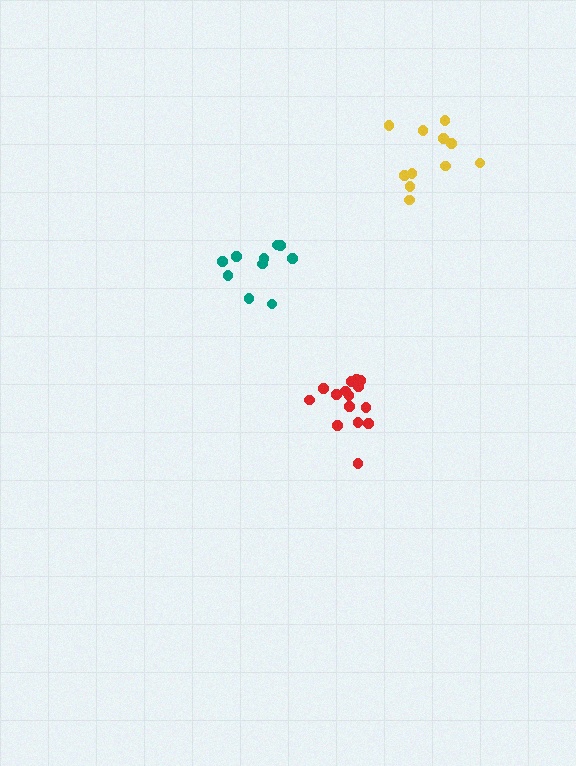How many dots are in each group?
Group 1: 10 dots, Group 2: 11 dots, Group 3: 15 dots (36 total).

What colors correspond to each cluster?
The clusters are colored: teal, yellow, red.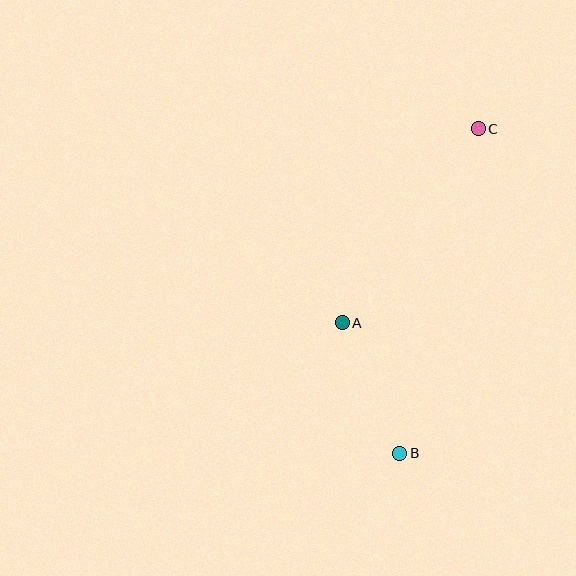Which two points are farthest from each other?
Points B and C are farthest from each other.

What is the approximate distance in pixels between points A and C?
The distance between A and C is approximately 237 pixels.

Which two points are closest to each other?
Points A and B are closest to each other.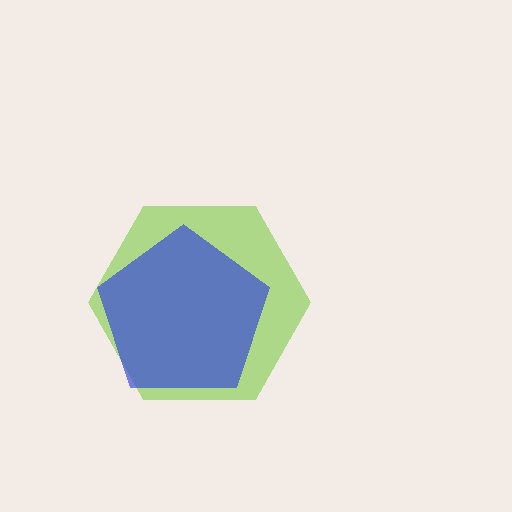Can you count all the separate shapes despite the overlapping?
Yes, there are 2 separate shapes.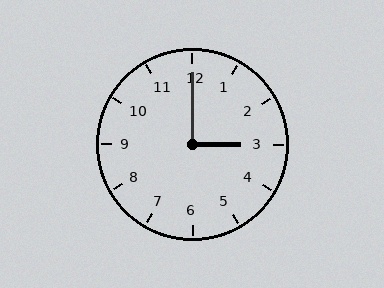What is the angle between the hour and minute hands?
Approximately 90 degrees.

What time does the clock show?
3:00.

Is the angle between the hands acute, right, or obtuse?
It is right.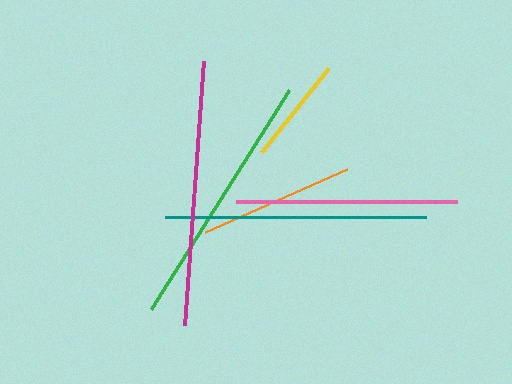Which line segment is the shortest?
The yellow line is the shortest at approximately 107 pixels.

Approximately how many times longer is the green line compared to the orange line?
The green line is approximately 1.7 times the length of the orange line.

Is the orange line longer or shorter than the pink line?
The pink line is longer than the orange line.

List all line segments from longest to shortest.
From longest to shortest: magenta, teal, green, pink, orange, yellow.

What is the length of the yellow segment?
The yellow segment is approximately 107 pixels long.